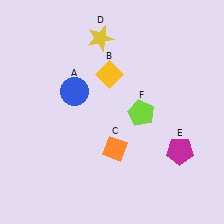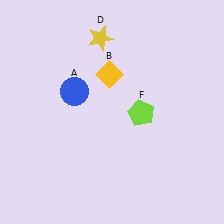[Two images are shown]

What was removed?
The orange diamond (C), the magenta pentagon (E) were removed in Image 2.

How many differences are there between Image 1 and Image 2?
There are 2 differences between the two images.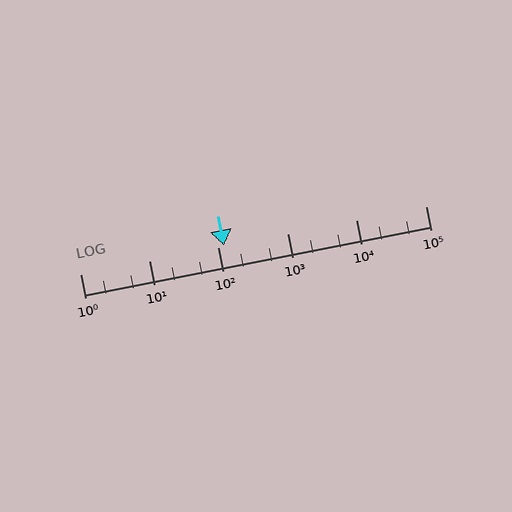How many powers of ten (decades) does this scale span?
The scale spans 5 decades, from 1 to 100000.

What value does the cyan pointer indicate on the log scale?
The pointer indicates approximately 120.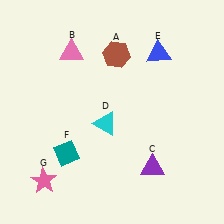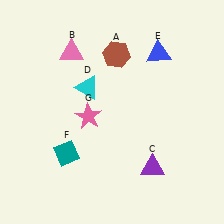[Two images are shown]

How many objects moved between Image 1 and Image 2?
2 objects moved between the two images.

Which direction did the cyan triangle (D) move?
The cyan triangle (D) moved up.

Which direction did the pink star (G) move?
The pink star (G) moved up.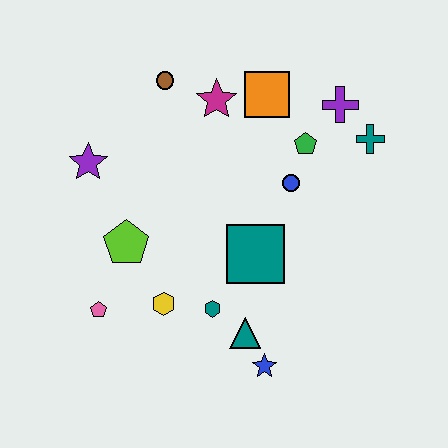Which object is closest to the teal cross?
The purple cross is closest to the teal cross.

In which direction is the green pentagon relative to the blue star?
The green pentagon is above the blue star.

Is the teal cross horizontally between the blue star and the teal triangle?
No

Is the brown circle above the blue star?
Yes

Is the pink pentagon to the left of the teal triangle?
Yes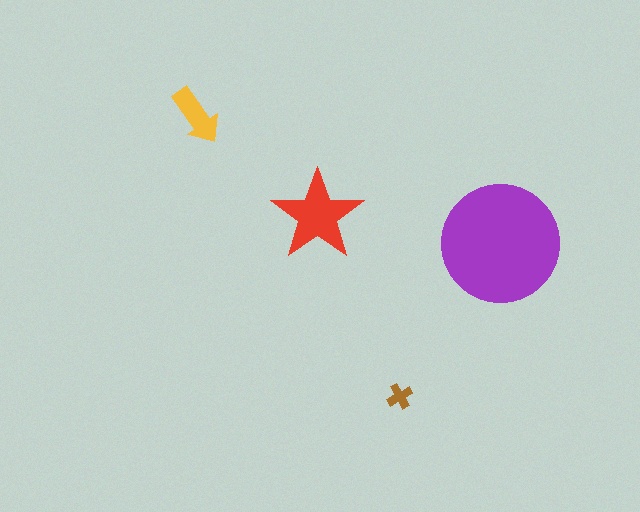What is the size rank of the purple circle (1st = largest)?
1st.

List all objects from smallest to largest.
The brown cross, the yellow arrow, the red star, the purple circle.